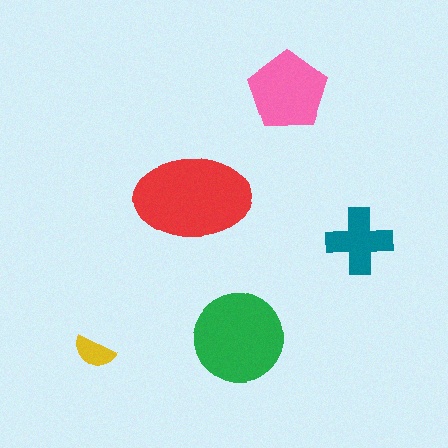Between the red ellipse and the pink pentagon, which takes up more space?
The red ellipse.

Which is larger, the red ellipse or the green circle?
The red ellipse.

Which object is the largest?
The red ellipse.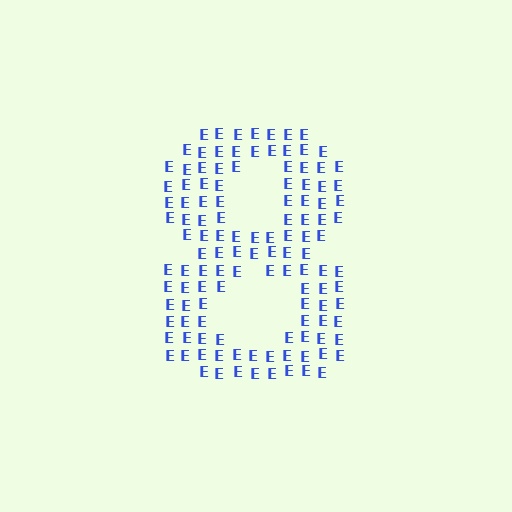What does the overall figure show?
The overall figure shows the digit 8.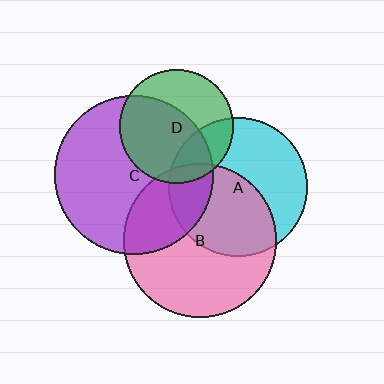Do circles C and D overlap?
Yes.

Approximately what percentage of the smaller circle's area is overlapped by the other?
Approximately 60%.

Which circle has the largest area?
Circle C (purple).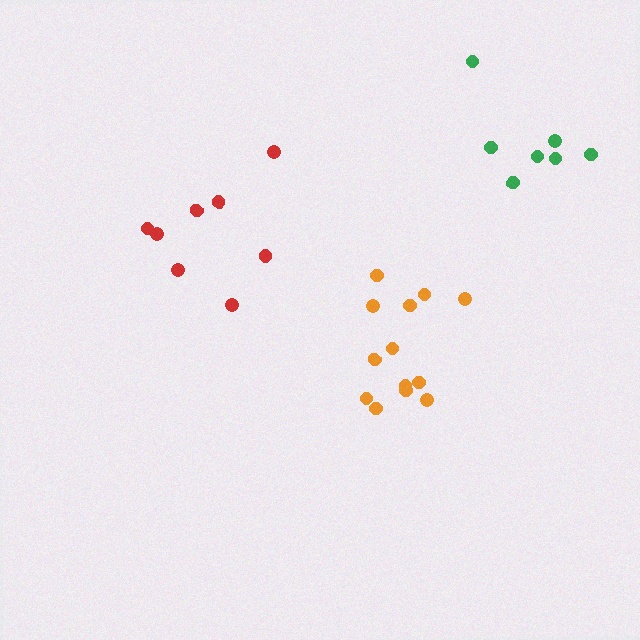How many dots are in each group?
Group 1: 8 dots, Group 2: 7 dots, Group 3: 13 dots (28 total).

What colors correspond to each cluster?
The clusters are colored: red, green, orange.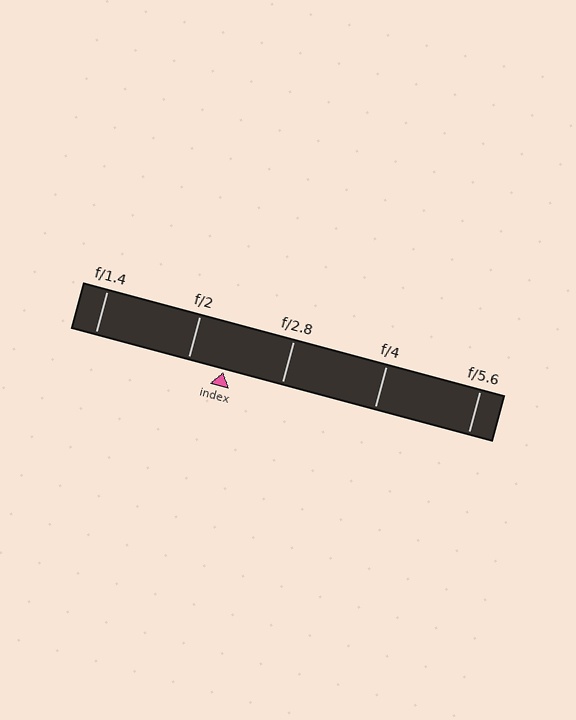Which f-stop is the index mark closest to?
The index mark is closest to f/2.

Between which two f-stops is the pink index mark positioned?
The index mark is between f/2 and f/2.8.